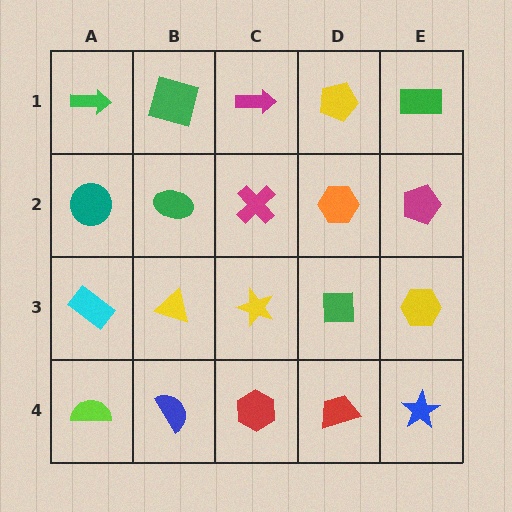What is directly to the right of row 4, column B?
A red hexagon.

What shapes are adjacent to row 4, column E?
A yellow hexagon (row 3, column E), a red trapezoid (row 4, column D).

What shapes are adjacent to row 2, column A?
A green arrow (row 1, column A), a cyan rectangle (row 3, column A), a green ellipse (row 2, column B).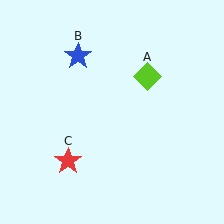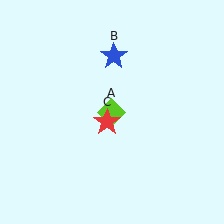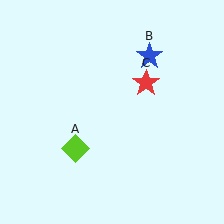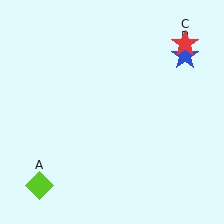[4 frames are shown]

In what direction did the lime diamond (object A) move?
The lime diamond (object A) moved down and to the left.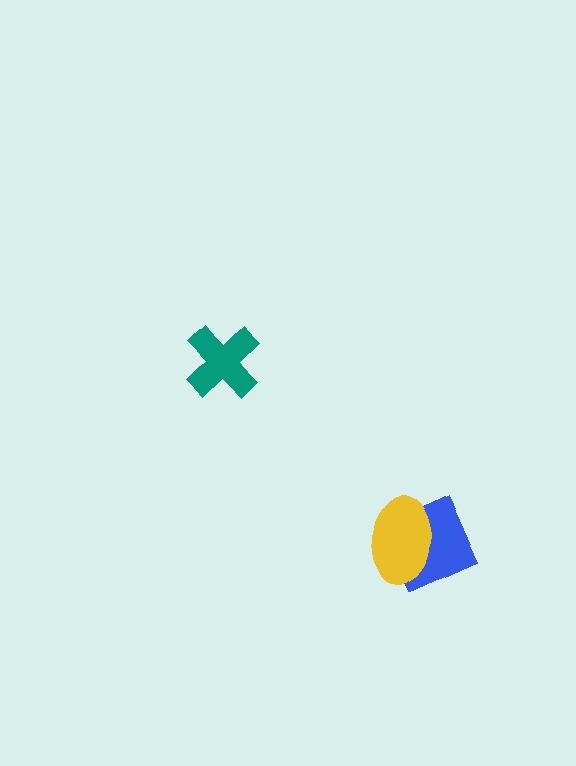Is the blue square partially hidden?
Yes, it is partially covered by another shape.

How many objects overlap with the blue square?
1 object overlaps with the blue square.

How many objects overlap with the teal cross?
0 objects overlap with the teal cross.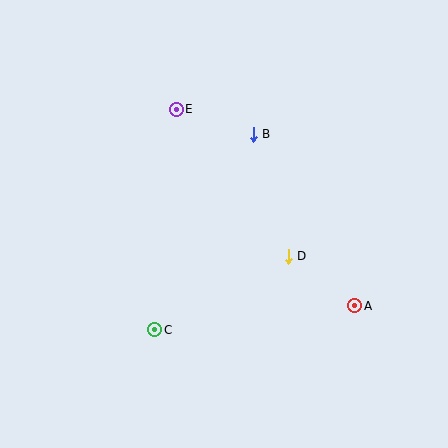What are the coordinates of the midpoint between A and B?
The midpoint between A and B is at (304, 220).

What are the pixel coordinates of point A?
Point A is at (355, 306).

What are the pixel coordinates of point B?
Point B is at (253, 134).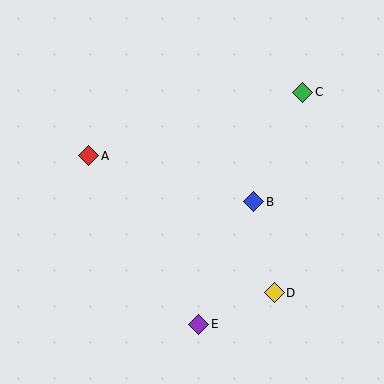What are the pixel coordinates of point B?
Point B is at (254, 202).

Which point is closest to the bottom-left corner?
Point E is closest to the bottom-left corner.